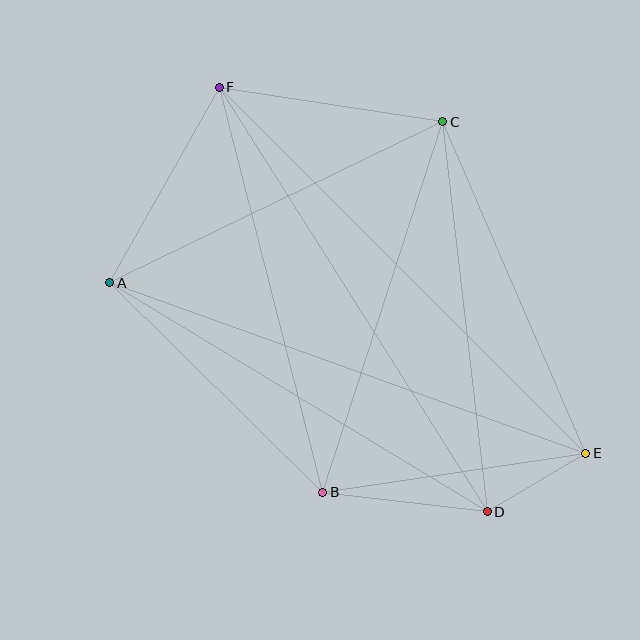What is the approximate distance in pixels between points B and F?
The distance between B and F is approximately 418 pixels.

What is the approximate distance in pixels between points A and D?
The distance between A and D is approximately 441 pixels.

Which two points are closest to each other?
Points D and E are closest to each other.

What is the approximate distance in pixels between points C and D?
The distance between C and D is approximately 393 pixels.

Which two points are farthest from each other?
Points E and F are farthest from each other.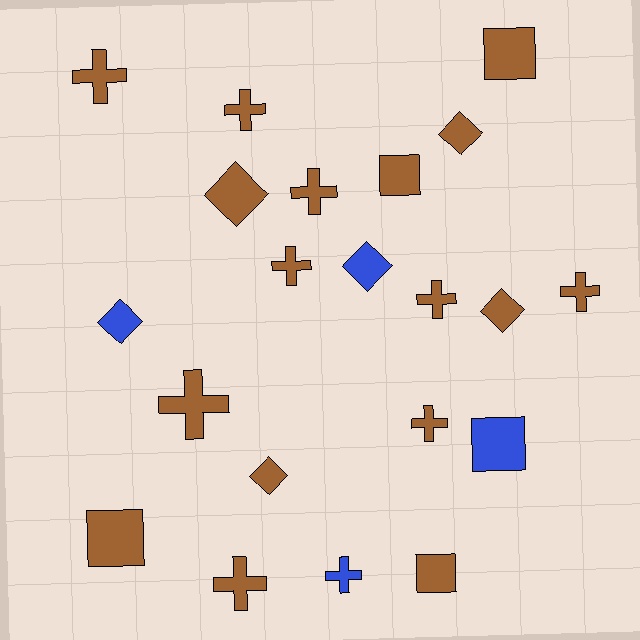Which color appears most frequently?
Brown, with 17 objects.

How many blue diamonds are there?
There are 2 blue diamonds.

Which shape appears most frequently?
Cross, with 10 objects.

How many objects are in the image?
There are 21 objects.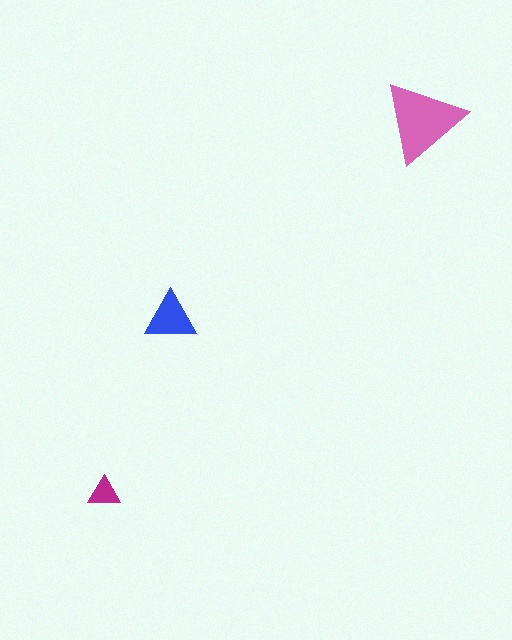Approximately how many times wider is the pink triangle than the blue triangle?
About 1.5 times wider.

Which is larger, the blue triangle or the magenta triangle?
The blue one.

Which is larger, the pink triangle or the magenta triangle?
The pink one.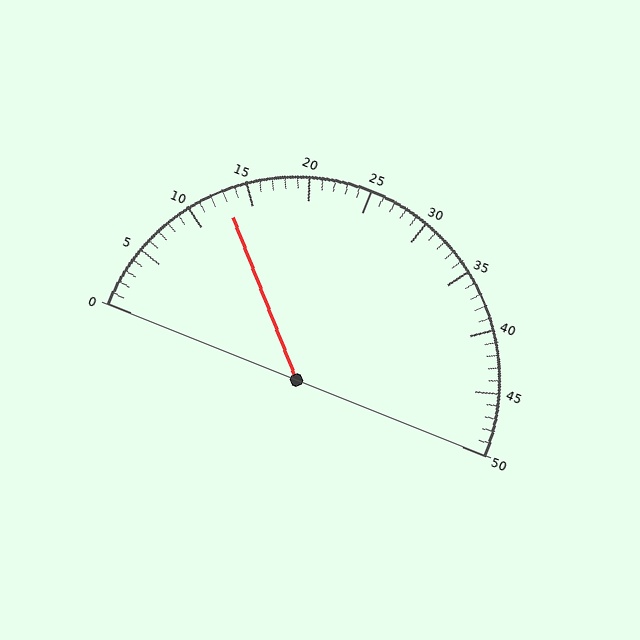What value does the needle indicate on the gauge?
The needle indicates approximately 13.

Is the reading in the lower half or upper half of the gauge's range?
The reading is in the lower half of the range (0 to 50).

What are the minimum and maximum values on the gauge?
The gauge ranges from 0 to 50.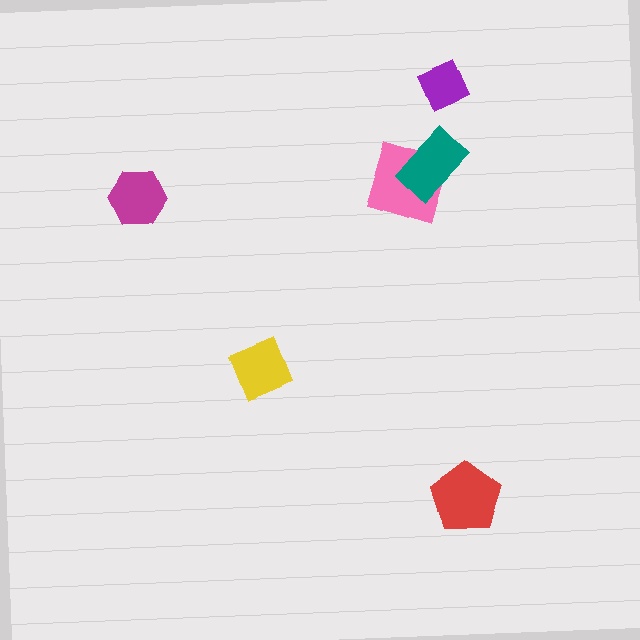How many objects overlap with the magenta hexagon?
0 objects overlap with the magenta hexagon.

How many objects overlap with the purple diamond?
0 objects overlap with the purple diamond.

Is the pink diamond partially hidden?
Yes, it is partially covered by another shape.